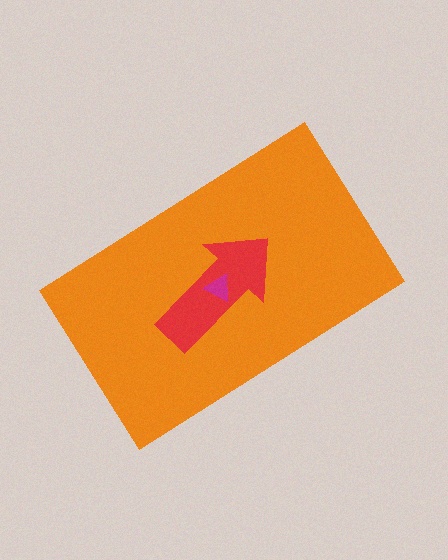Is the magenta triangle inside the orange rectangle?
Yes.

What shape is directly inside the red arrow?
The magenta triangle.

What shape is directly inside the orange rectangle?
The red arrow.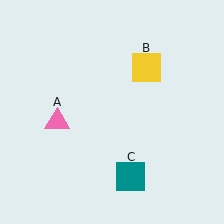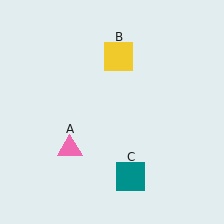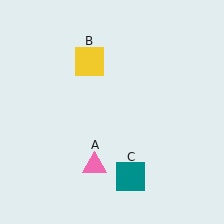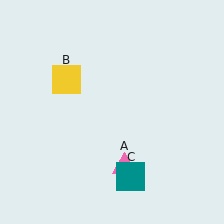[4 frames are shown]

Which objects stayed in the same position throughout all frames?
Teal square (object C) remained stationary.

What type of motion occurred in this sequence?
The pink triangle (object A), yellow square (object B) rotated counterclockwise around the center of the scene.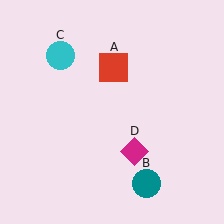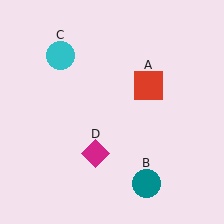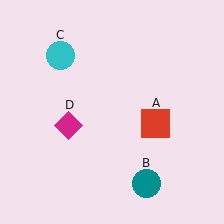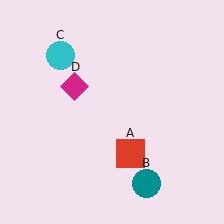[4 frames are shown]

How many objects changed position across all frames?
2 objects changed position: red square (object A), magenta diamond (object D).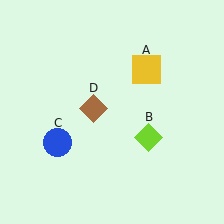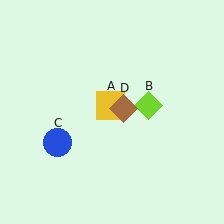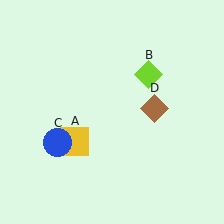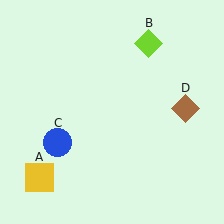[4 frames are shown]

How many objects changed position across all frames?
3 objects changed position: yellow square (object A), lime diamond (object B), brown diamond (object D).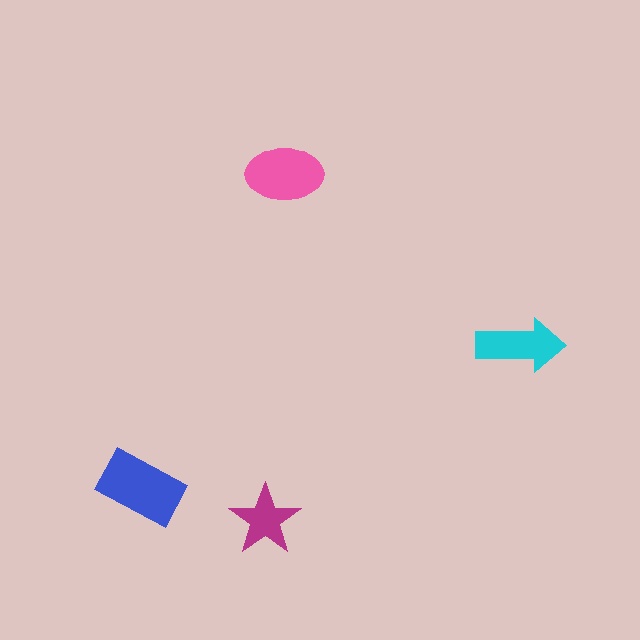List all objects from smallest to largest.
The magenta star, the cyan arrow, the pink ellipse, the blue rectangle.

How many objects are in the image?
There are 4 objects in the image.